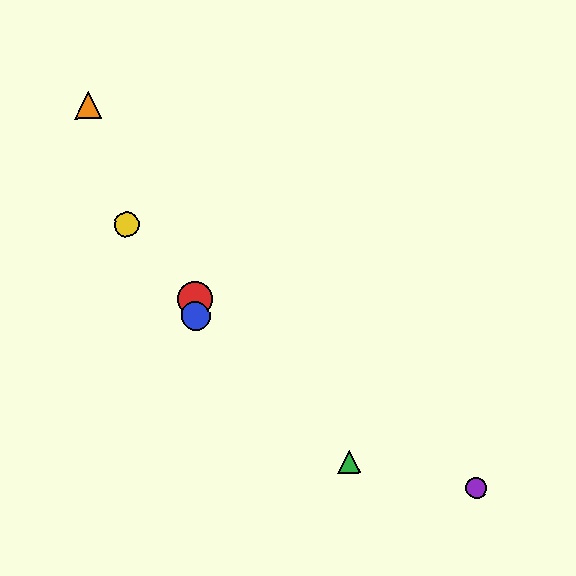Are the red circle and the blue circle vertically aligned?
Yes, both are at x≈195.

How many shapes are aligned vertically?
2 shapes (the red circle, the blue circle) are aligned vertically.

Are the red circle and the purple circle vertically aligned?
No, the red circle is at x≈195 and the purple circle is at x≈476.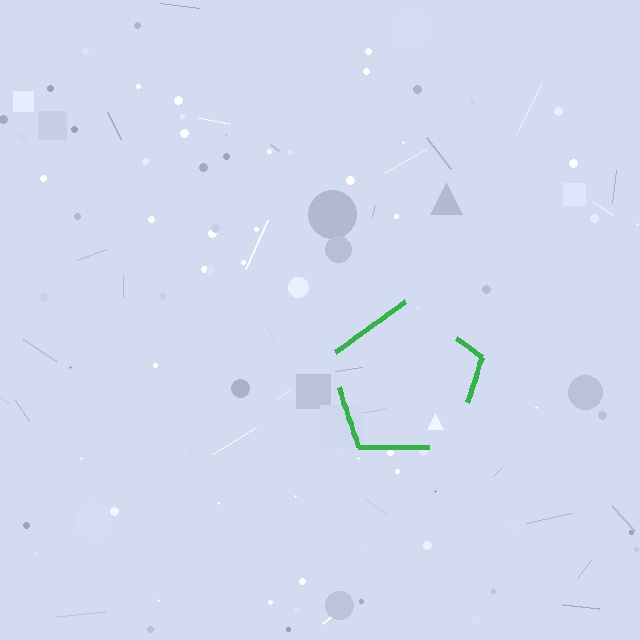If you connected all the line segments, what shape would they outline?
They would outline a pentagon.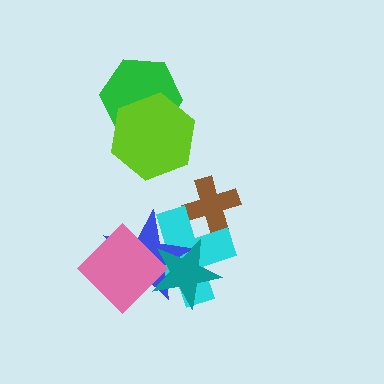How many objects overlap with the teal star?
3 objects overlap with the teal star.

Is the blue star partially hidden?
Yes, it is partially covered by another shape.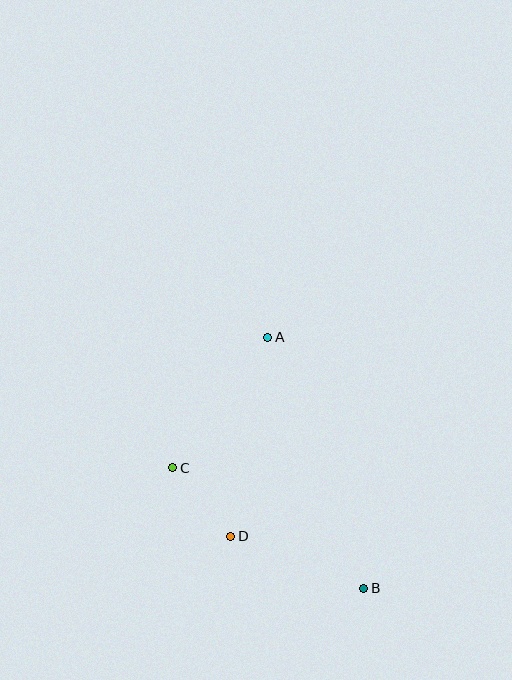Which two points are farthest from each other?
Points A and B are farthest from each other.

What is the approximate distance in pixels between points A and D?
The distance between A and D is approximately 202 pixels.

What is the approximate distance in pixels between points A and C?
The distance between A and C is approximately 161 pixels.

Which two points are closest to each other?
Points C and D are closest to each other.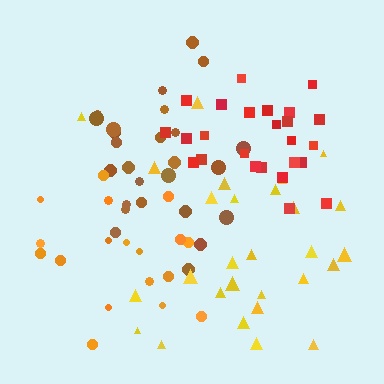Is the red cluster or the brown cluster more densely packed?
Brown.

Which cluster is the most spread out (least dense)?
Yellow.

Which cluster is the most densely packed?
Brown.